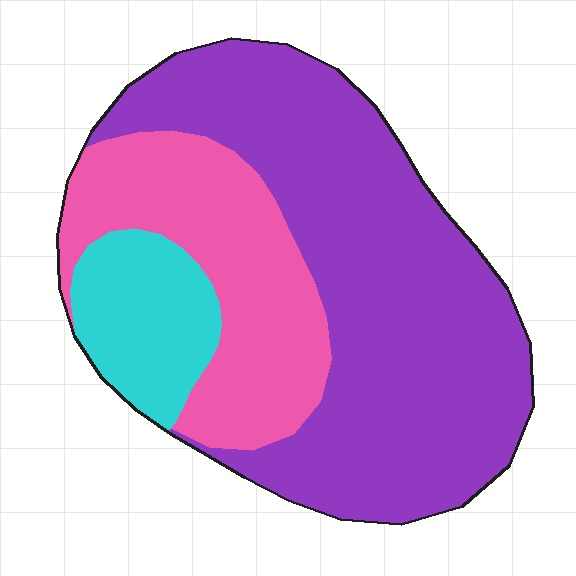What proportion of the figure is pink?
Pink covers 28% of the figure.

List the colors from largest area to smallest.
From largest to smallest: purple, pink, cyan.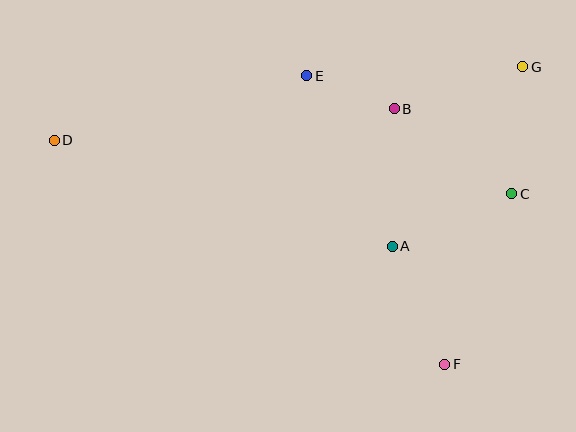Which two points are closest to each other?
Points B and E are closest to each other.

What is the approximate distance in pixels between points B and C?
The distance between B and C is approximately 145 pixels.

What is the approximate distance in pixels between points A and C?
The distance between A and C is approximately 131 pixels.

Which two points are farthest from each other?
Points D and G are farthest from each other.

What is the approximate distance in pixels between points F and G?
The distance between F and G is approximately 308 pixels.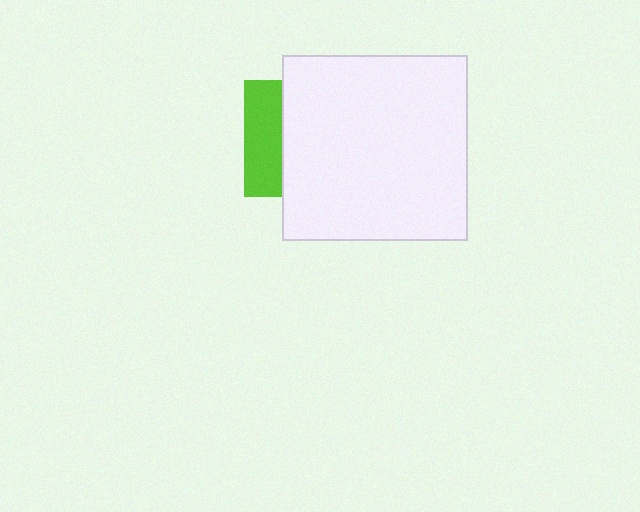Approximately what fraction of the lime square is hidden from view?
Roughly 68% of the lime square is hidden behind the white square.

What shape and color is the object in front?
The object in front is a white square.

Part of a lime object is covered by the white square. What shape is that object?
It is a square.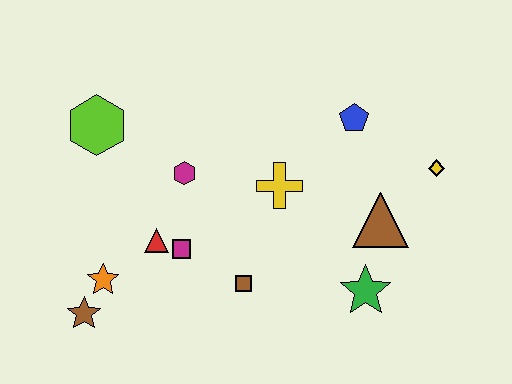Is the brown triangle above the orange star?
Yes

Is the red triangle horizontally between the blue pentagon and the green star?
No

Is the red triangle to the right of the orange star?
Yes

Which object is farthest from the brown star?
The yellow diamond is farthest from the brown star.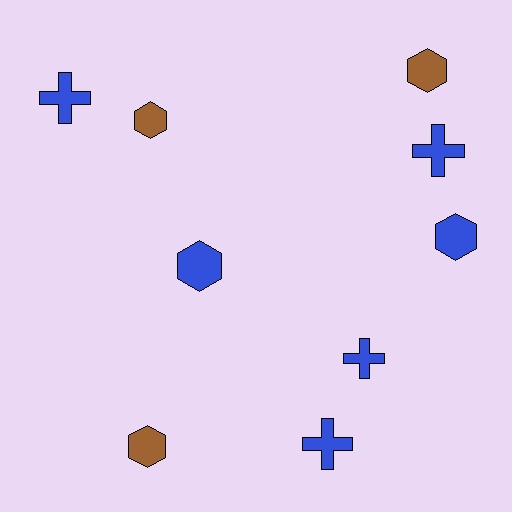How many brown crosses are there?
There are no brown crosses.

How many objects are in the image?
There are 9 objects.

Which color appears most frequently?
Blue, with 6 objects.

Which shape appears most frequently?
Hexagon, with 5 objects.